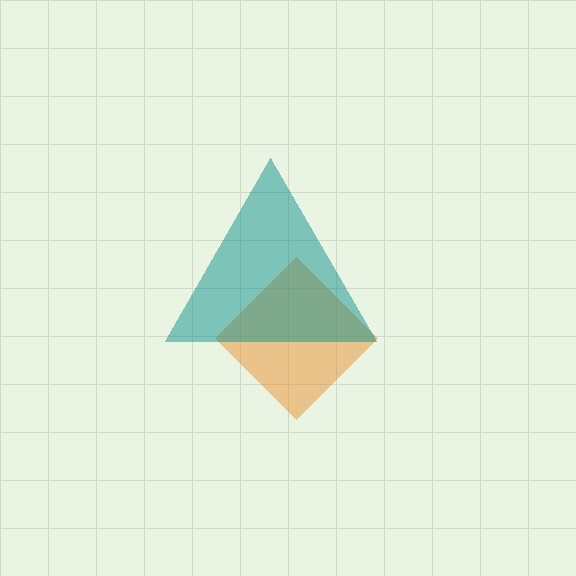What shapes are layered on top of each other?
The layered shapes are: an orange diamond, a teal triangle.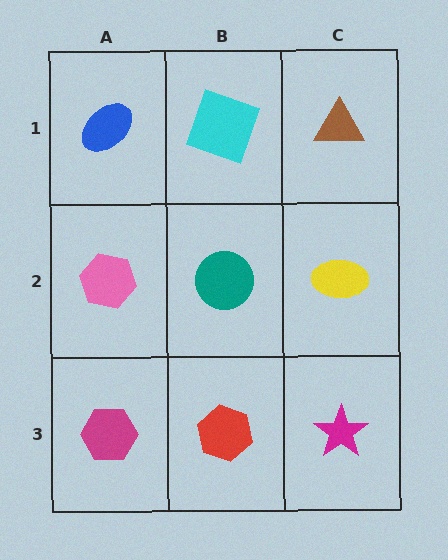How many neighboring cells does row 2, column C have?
3.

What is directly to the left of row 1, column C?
A cyan square.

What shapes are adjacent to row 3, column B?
A teal circle (row 2, column B), a magenta hexagon (row 3, column A), a magenta star (row 3, column C).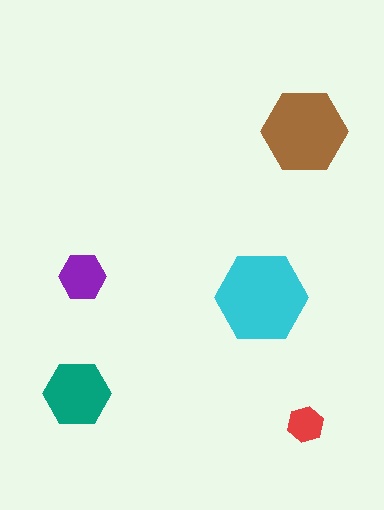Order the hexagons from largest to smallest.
the cyan one, the brown one, the teal one, the purple one, the red one.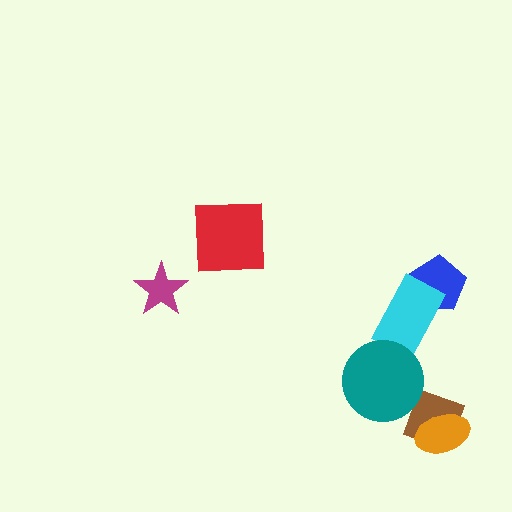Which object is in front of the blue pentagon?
The cyan rectangle is in front of the blue pentagon.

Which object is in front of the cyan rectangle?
The teal circle is in front of the cyan rectangle.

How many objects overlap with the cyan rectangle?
2 objects overlap with the cyan rectangle.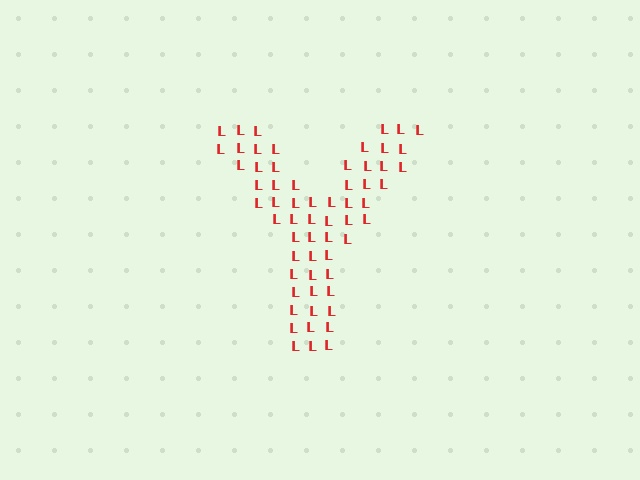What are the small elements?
The small elements are letter L's.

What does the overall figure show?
The overall figure shows the letter Y.